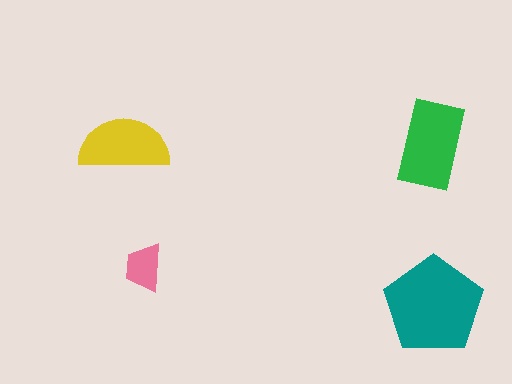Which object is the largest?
The teal pentagon.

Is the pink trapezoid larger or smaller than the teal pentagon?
Smaller.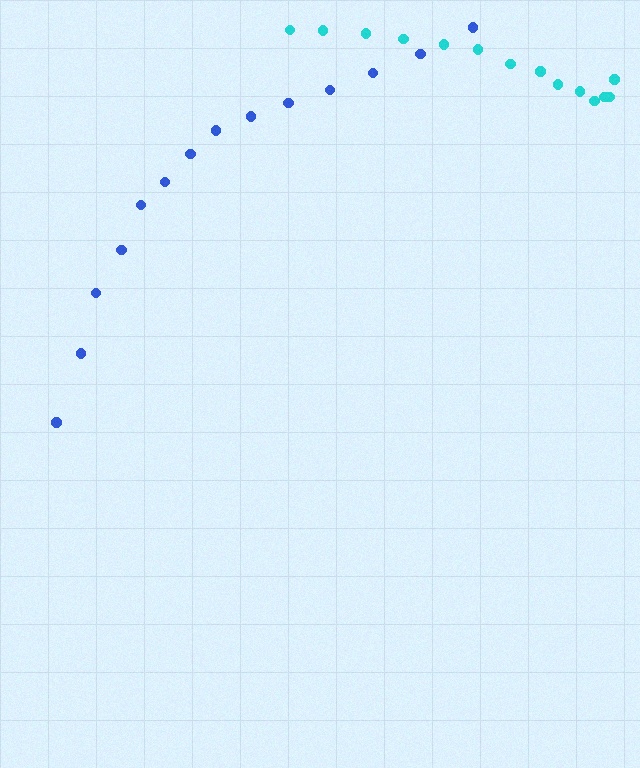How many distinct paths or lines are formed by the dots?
There are 2 distinct paths.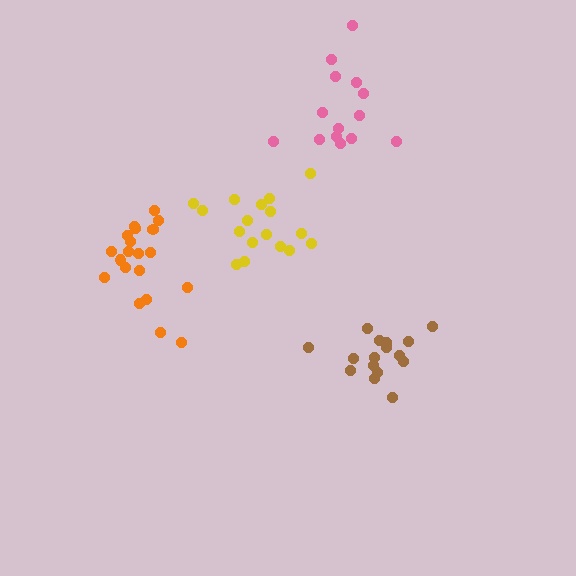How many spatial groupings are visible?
There are 4 spatial groupings.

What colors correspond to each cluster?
The clusters are colored: brown, orange, pink, yellow.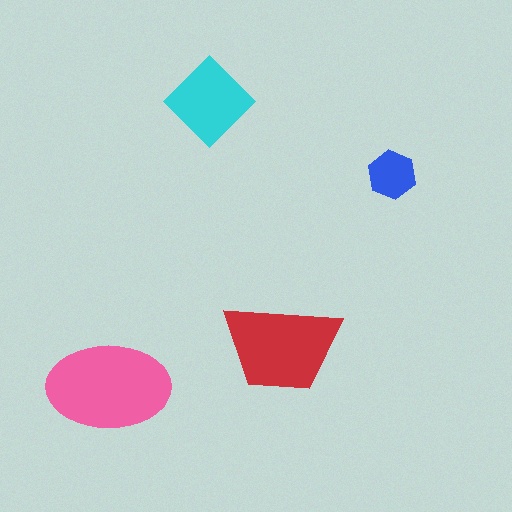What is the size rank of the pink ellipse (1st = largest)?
1st.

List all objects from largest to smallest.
The pink ellipse, the red trapezoid, the cyan diamond, the blue hexagon.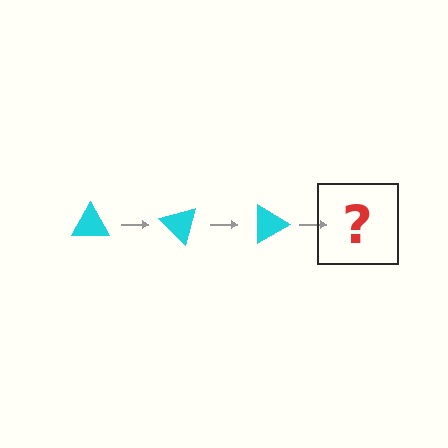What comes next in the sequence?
The next element should be a cyan triangle rotated 135 degrees.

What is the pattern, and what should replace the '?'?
The pattern is that the triangle rotates 45 degrees each step. The '?' should be a cyan triangle rotated 135 degrees.